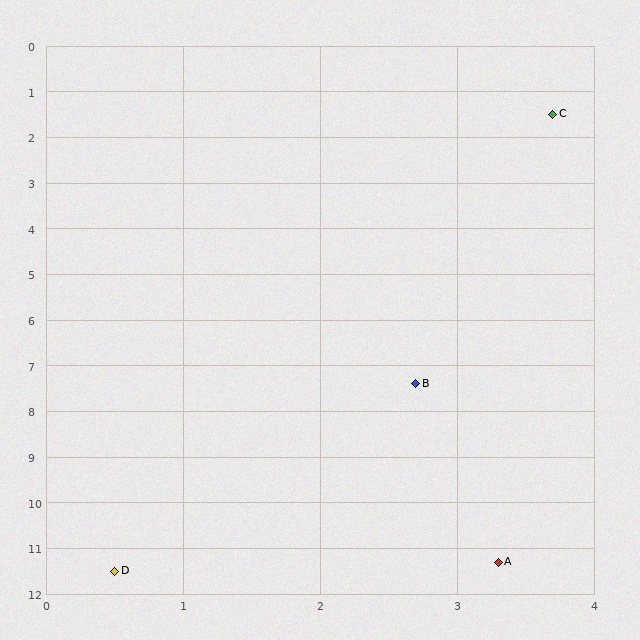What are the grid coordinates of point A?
Point A is at approximately (3.3, 11.3).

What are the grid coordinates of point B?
Point B is at approximately (2.7, 7.4).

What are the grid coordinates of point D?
Point D is at approximately (0.5, 11.5).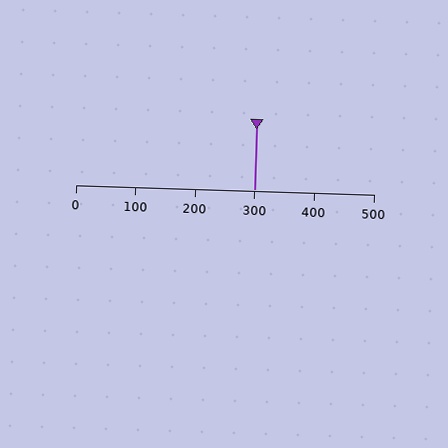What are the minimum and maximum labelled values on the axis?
The axis runs from 0 to 500.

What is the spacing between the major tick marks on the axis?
The major ticks are spaced 100 apart.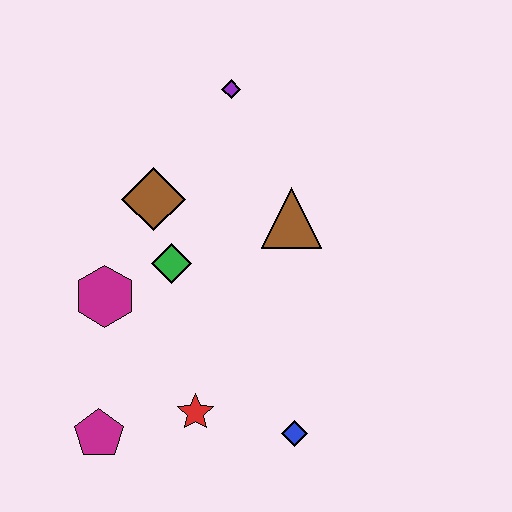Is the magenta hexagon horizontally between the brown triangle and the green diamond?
No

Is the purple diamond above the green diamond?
Yes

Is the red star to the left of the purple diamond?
Yes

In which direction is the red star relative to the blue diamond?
The red star is to the left of the blue diamond.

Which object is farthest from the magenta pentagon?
The purple diamond is farthest from the magenta pentagon.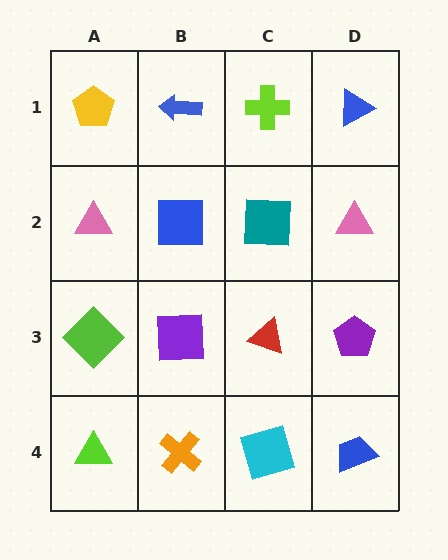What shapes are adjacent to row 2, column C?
A lime cross (row 1, column C), a red triangle (row 3, column C), a blue square (row 2, column B), a pink triangle (row 2, column D).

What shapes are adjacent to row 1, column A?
A pink triangle (row 2, column A), a blue arrow (row 1, column B).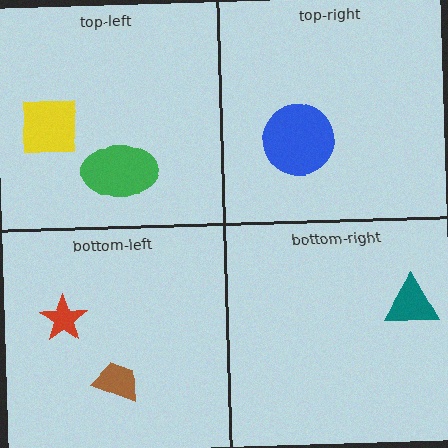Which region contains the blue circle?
The top-right region.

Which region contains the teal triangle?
The bottom-right region.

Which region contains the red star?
The bottom-left region.